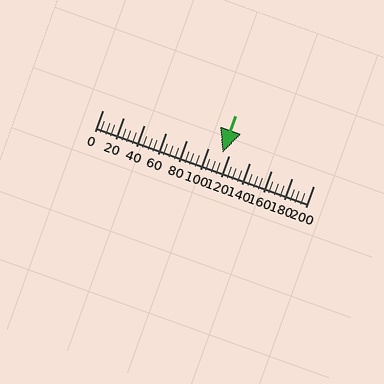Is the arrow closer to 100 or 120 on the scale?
The arrow is closer to 120.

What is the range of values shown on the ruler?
The ruler shows values from 0 to 200.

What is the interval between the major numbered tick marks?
The major tick marks are spaced 20 units apart.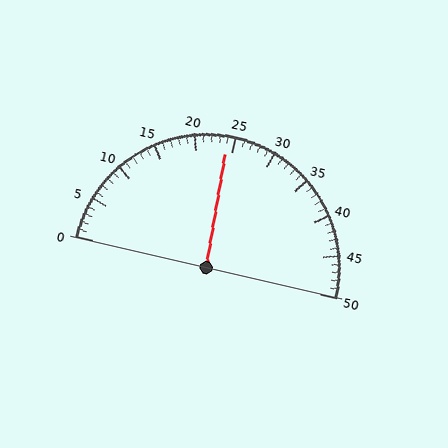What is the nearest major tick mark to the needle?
The nearest major tick mark is 25.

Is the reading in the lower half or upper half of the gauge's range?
The reading is in the lower half of the range (0 to 50).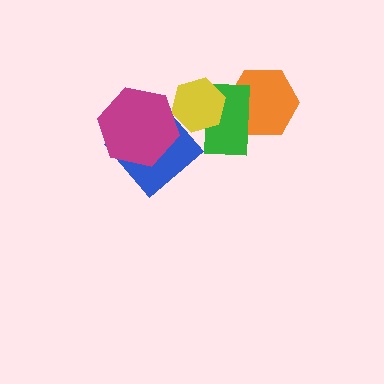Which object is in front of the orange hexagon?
The green rectangle is in front of the orange hexagon.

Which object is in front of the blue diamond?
The magenta hexagon is in front of the blue diamond.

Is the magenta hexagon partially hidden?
No, no other shape covers it.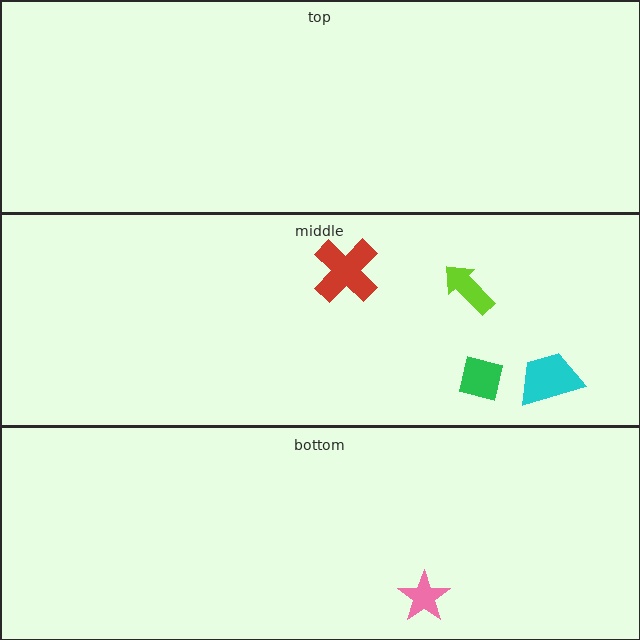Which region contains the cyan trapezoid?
The middle region.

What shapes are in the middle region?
The red cross, the cyan trapezoid, the lime arrow, the green square.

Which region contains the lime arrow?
The middle region.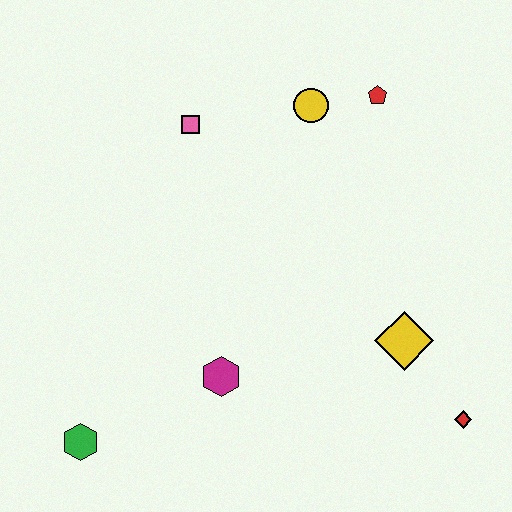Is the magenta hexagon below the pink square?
Yes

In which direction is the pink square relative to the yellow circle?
The pink square is to the left of the yellow circle.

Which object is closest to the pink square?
The yellow circle is closest to the pink square.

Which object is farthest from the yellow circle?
The green hexagon is farthest from the yellow circle.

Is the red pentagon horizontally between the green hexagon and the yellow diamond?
Yes